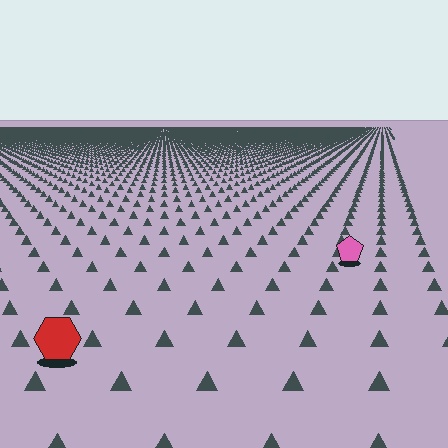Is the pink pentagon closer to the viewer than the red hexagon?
No. The red hexagon is closer — you can tell from the texture gradient: the ground texture is coarser near it.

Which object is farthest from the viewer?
The pink pentagon is farthest from the viewer. It appears smaller and the ground texture around it is denser.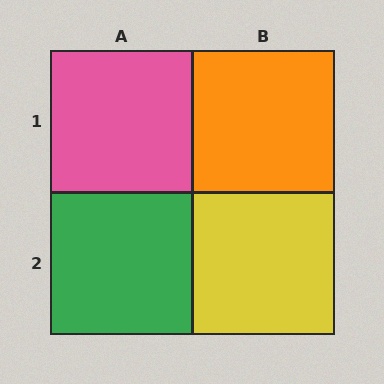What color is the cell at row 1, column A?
Pink.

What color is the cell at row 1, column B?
Orange.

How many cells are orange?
1 cell is orange.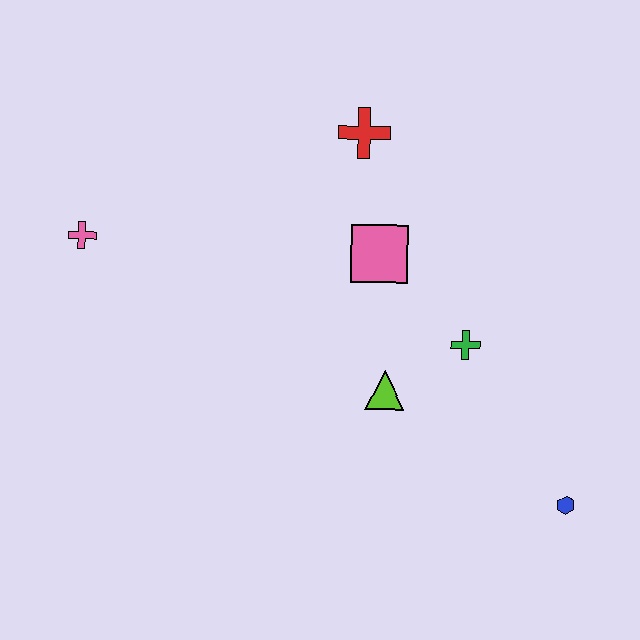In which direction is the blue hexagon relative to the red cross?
The blue hexagon is below the red cross.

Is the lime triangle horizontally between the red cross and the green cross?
Yes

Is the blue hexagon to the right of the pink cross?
Yes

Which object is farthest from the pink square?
The blue hexagon is farthest from the pink square.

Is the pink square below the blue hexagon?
No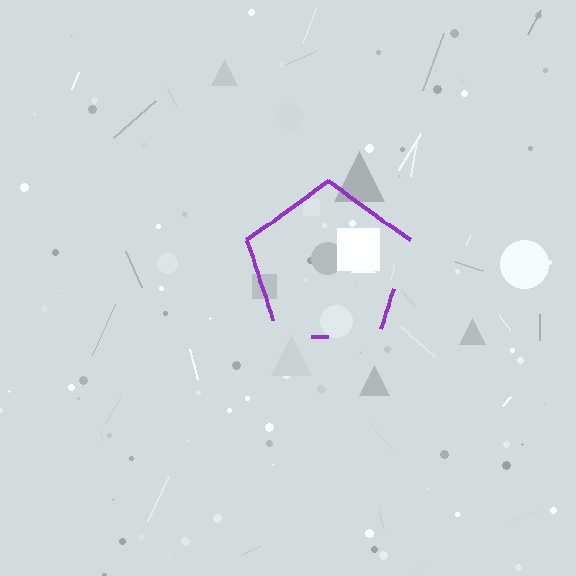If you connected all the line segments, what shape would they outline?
They would outline a pentagon.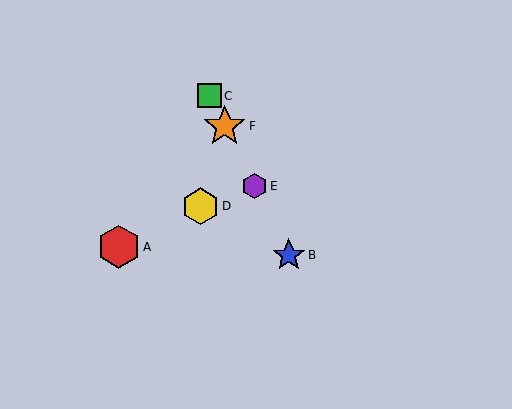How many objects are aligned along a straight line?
4 objects (B, C, E, F) are aligned along a straight line.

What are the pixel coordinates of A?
Object A is at (119, 247).